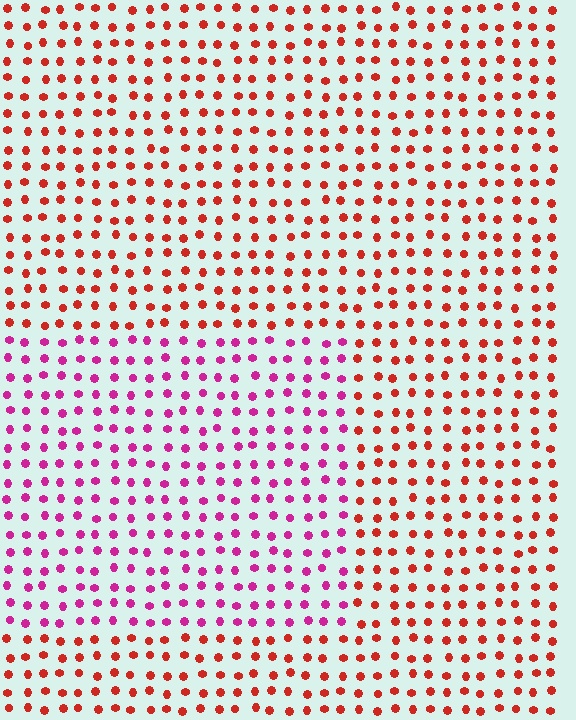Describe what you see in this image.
The image is filled with small red elements in a uniform arrangement. A rectangle-shaped region is visible where the elements are tinted to a slightly different hue, forming a subtle color boundary.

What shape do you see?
I see a rectangle.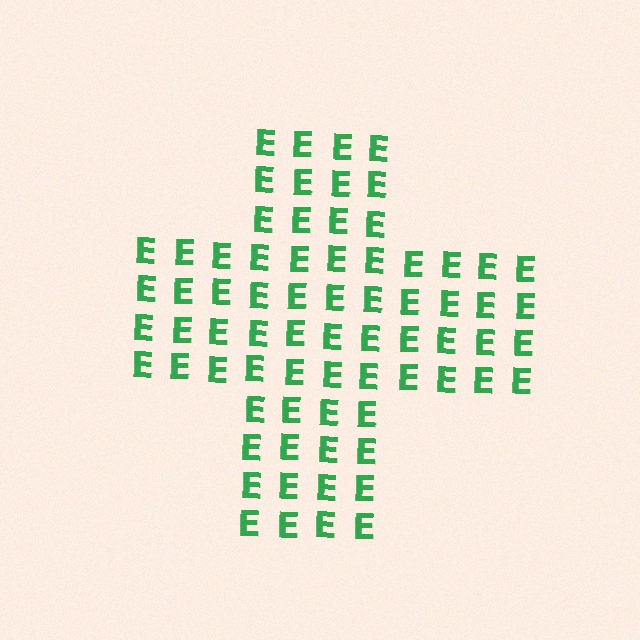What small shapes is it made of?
It is made of small letter E's.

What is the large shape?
The large shape is a cross.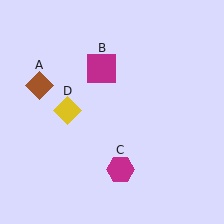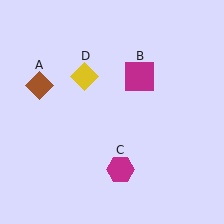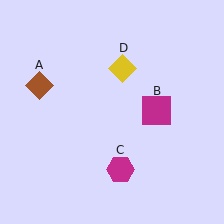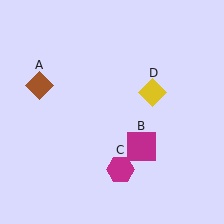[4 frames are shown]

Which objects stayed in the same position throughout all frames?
Brown diamond (object A) and magenta hexagon (object C) remained stationary.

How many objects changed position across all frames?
2 objects changed position: magenta square (object B), yellow diamond (object D).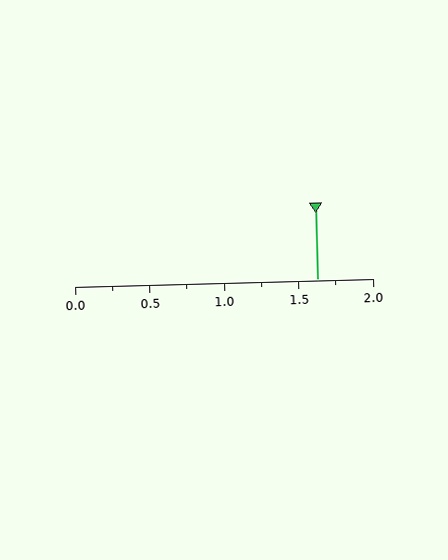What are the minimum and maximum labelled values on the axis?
The axis runs from 0.0 to 2.0.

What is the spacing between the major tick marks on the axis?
The major ticks are spaced 0.5 apart.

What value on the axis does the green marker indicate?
The marker indicates approximately 1.62.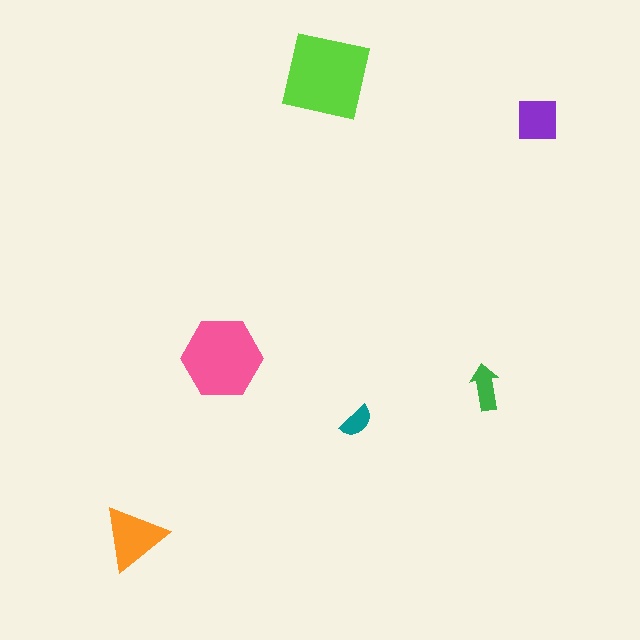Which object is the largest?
The lime square.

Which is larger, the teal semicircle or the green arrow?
The green arrow.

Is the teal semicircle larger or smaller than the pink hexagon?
Smaller.